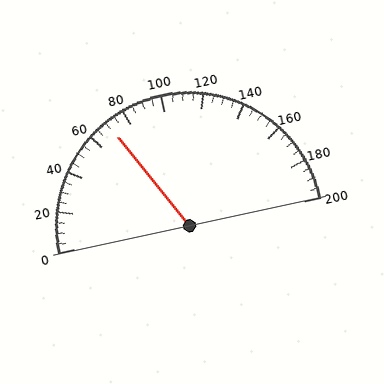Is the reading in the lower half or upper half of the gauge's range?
The reading is in the lower half of the range (0 to 200).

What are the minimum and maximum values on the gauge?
The gauge ranges from 0 to 200.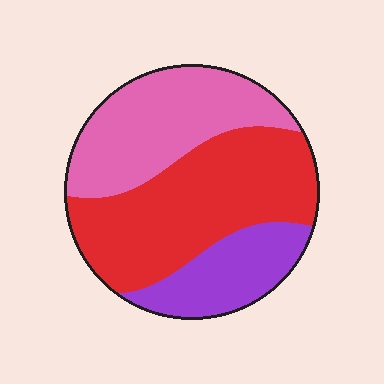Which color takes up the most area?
Red, at roughly 45%.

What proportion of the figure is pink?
Pink covers roughly 35% of the figure.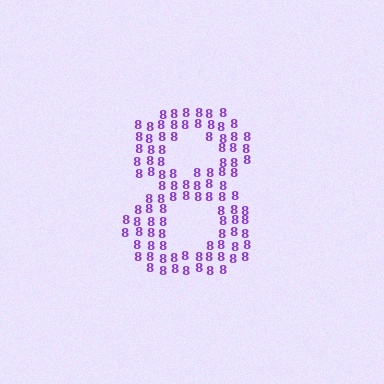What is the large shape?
The large shape is the digit 8.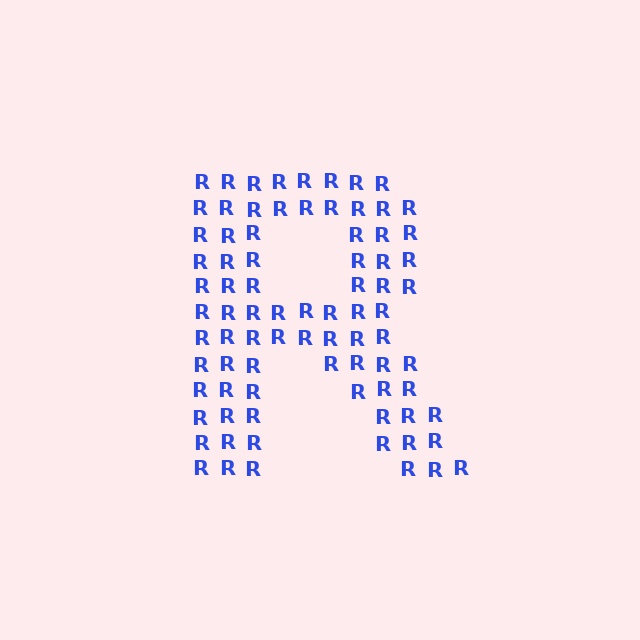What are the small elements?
The small elements are letter R's.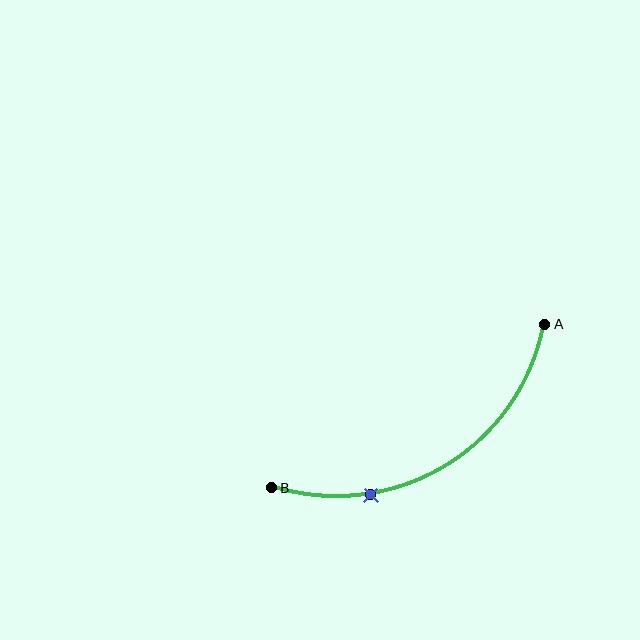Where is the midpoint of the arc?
The arc midpoint is the point on the curve farthest from the straight line joining A and B. It sits below that line.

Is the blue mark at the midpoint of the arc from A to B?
No. The blue mark lies on the arc but is closer to endpoint B. The arc midpoint would be at the point on the curve equidistant along the arc from both A and B.